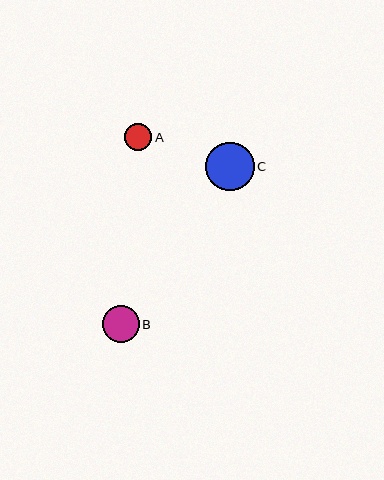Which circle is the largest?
Circle C is the largest with a size of approximately 48 pixels.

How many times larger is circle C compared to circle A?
Circle C is approximately 1.8 times the size of circle A.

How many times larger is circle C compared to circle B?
Circle C is approximately 1.3 times the size of circle B.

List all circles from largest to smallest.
From largest to smallest: C, B, A.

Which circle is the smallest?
Circle A is the smallest with a size of approximately 27 pixels.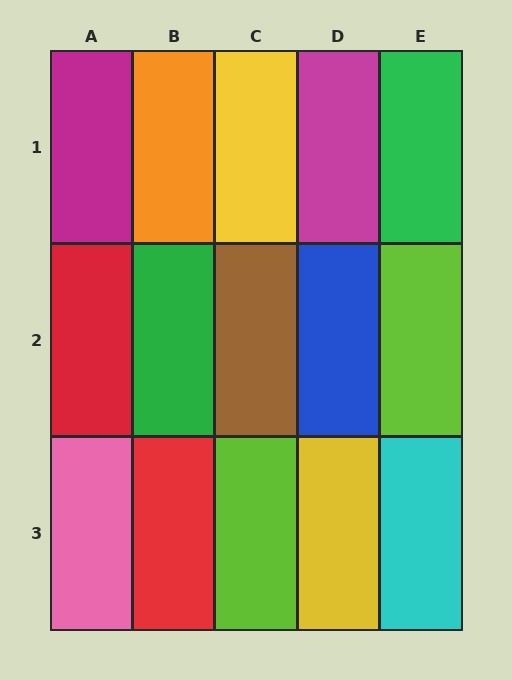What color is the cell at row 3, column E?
Cyan.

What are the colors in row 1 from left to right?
Magenta, orange, yellow, magenta, green.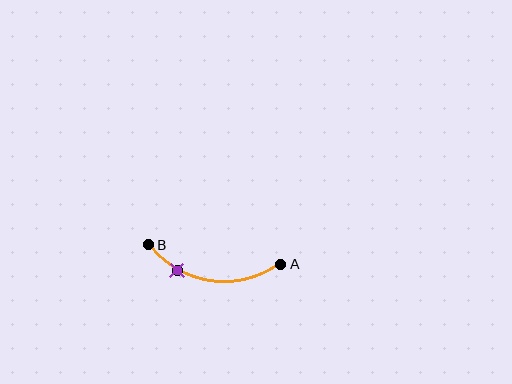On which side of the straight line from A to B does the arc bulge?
The arc bulges below the straight line connecting A and B.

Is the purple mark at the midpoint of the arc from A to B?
No. The purple mark lies on the arc but is closer to endpoint B. The arc midpoint would be at the point on the curve equidistant along the arc from both A and B.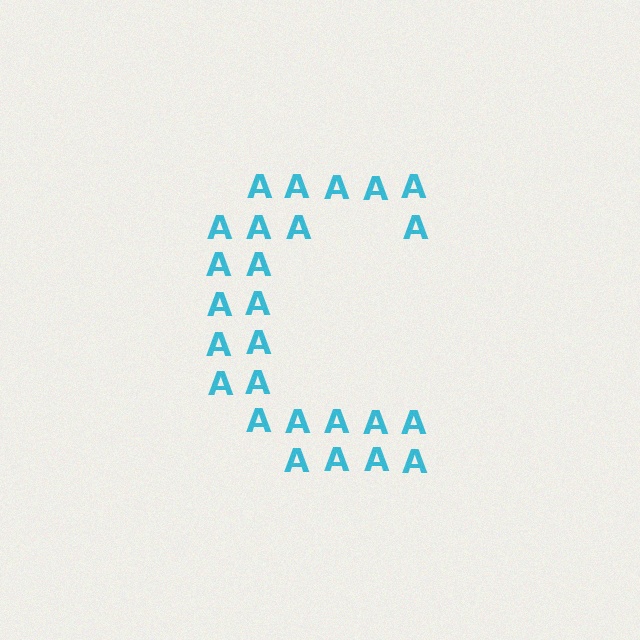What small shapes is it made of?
It is made of small letter A's.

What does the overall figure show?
The overall figure shows the letter C.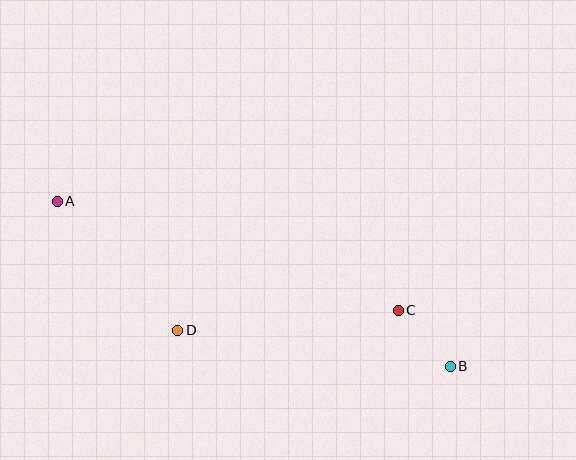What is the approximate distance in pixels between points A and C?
The distance between A and C is approximately 358 pixels.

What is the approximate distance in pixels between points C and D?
The distance between C and D is approximately 221 pixels.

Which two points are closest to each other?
Points B and C are closest to each other.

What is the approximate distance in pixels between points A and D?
The distance between A and D is approximately 177 pixels.